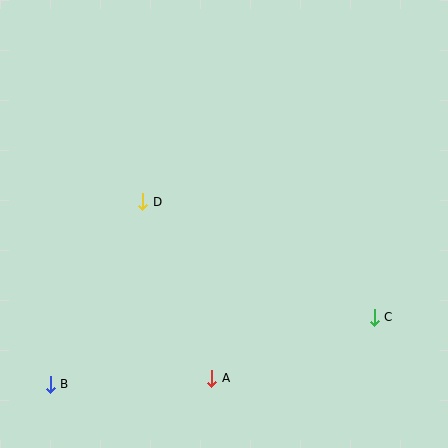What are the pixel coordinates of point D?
Point D is at (143, 202).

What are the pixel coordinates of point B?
Point B is at (50, 384).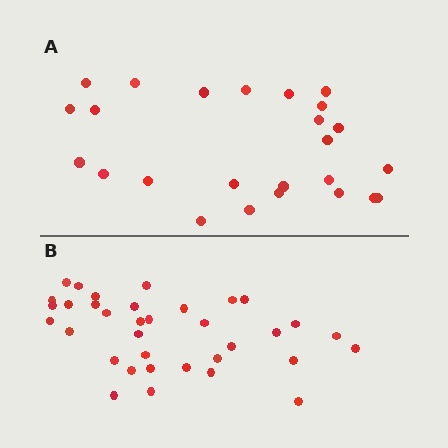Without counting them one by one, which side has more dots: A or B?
Region B (the bottom region) has more dots.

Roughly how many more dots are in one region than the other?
Region B has roughly 10 or so more dots than region A.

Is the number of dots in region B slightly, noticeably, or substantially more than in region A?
Region B has noticeably more, but not dramatically so. The ratio is roughly 1.4 to 1.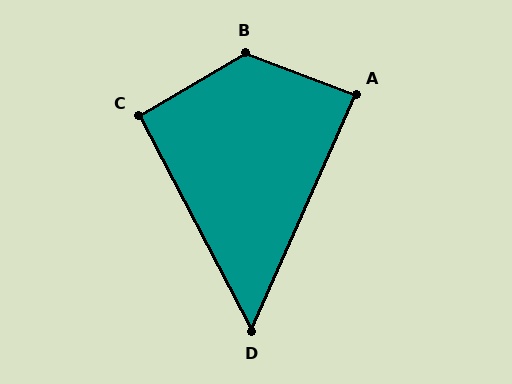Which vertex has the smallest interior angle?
D, at approximately 51 degrees.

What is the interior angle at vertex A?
Approximately 87 degrees (approximately right).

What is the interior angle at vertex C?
Approximately 93 degrees (approximately right).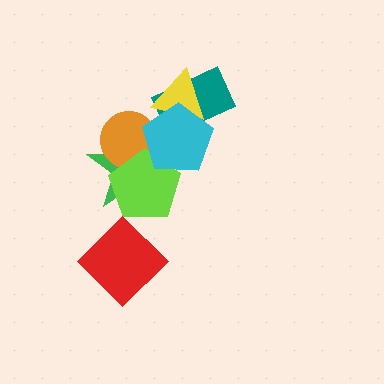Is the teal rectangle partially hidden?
Yes, it is partially covered by another shape.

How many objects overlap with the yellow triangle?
2 objects overlap with the yellow triangle.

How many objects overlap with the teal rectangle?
2 objects overlap with the teal rectangle.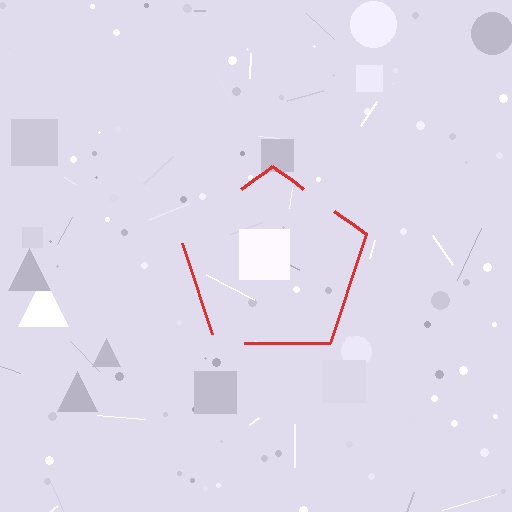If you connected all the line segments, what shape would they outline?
They would outline a pentagon.